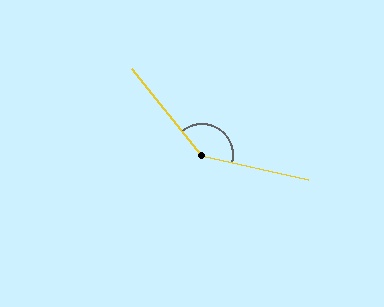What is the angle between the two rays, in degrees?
Approximately 142 degrees.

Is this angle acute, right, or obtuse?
It is obtuse.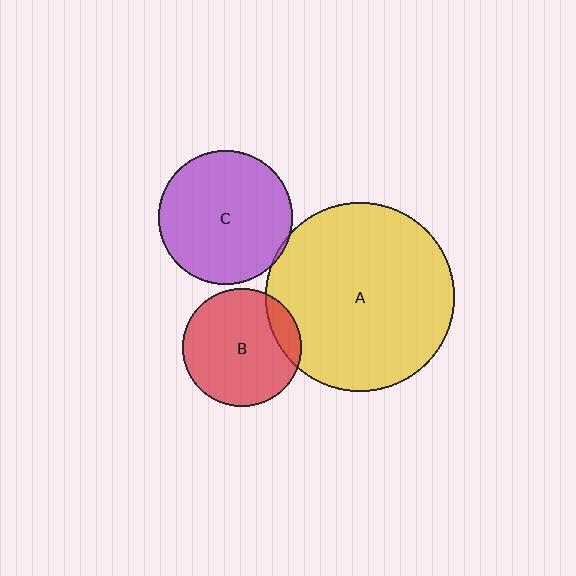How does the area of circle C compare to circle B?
Approximately 1.3 times.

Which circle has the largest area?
Circle A (yellow).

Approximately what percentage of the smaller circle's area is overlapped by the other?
Approximately 5%.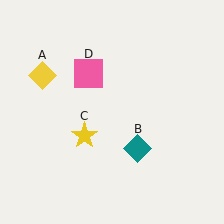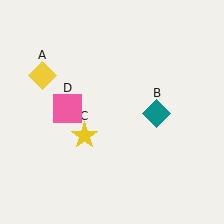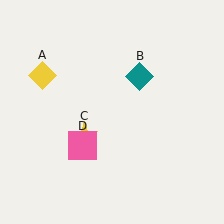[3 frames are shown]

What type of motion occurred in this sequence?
The teal diamond (object B), pink square (object D) rotated counterclockwise around the center of the scene.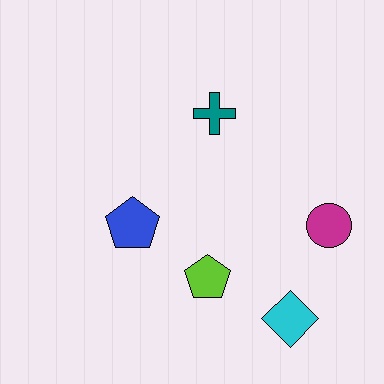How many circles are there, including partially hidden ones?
There is 1 circle.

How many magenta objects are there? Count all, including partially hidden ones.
There is 1 magenta object.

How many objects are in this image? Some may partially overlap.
There are 5 objects.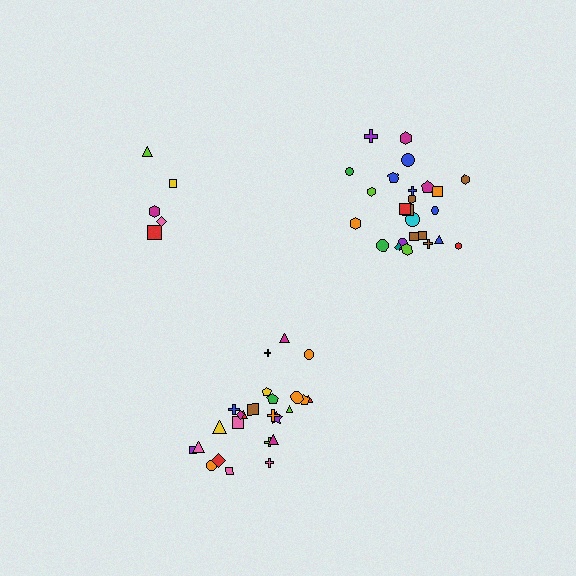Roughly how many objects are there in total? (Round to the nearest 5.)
Roughly 55 objects in total.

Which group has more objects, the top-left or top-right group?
The top-right group.